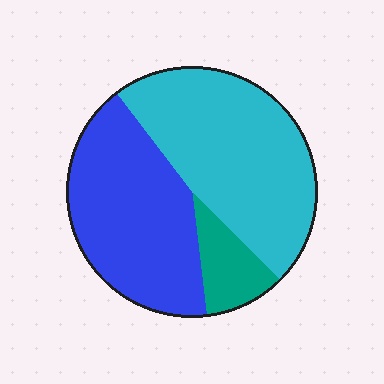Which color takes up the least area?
Teal, at roughly 10%.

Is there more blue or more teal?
Blue.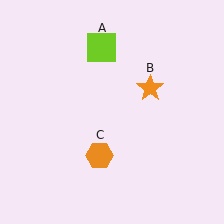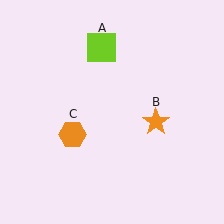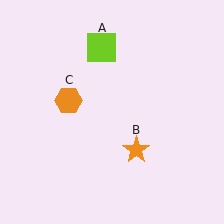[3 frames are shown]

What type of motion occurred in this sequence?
The orange star (object B), orange hexagon (object C) rotated clockwise around the center of the scene.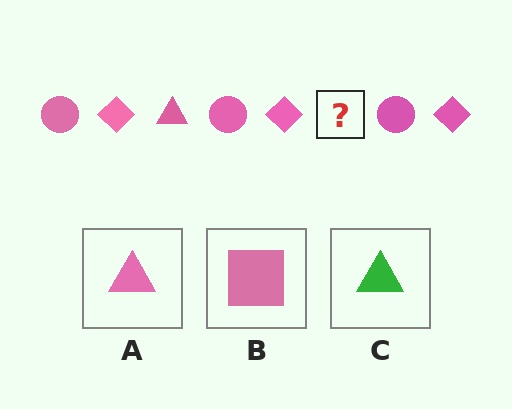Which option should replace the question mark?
Option A.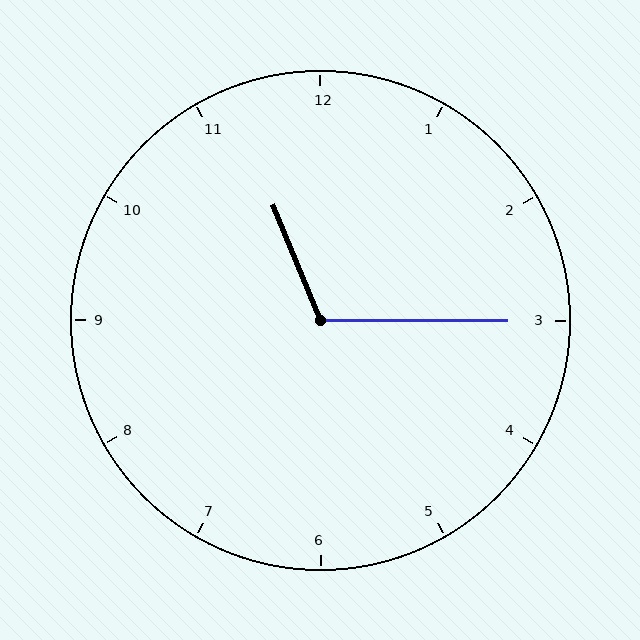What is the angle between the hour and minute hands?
Approximately 112 degrees.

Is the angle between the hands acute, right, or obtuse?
It is obtuse.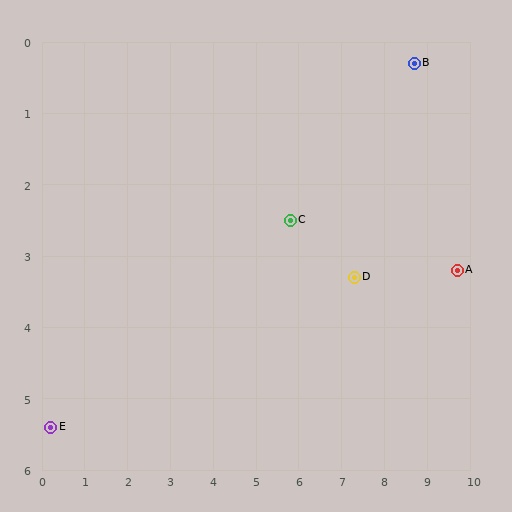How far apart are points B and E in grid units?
Points B and E are about 9.9 grid units apart.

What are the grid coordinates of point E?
Point E is at approximately (0.2, 5.4).